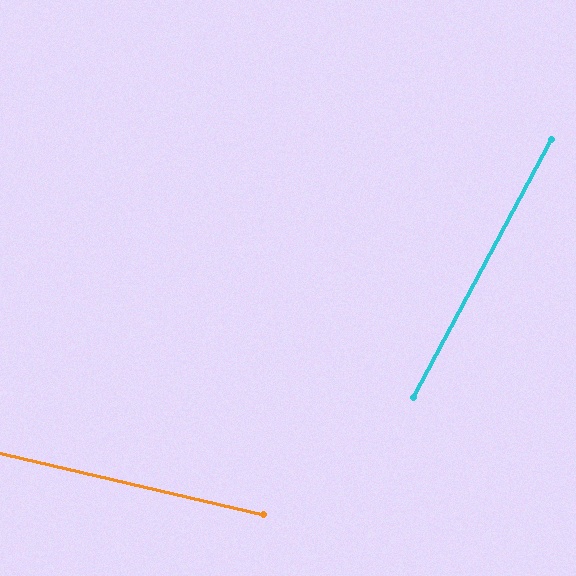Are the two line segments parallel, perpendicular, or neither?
Neither parallel nor perpendicular — they differ by about 75°.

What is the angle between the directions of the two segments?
Approximately 75 degrees.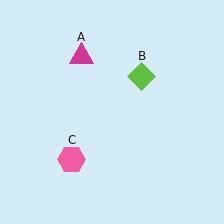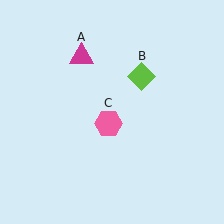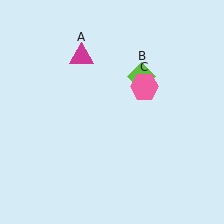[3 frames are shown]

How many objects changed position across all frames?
1 object changed position: pink hexagon (object C).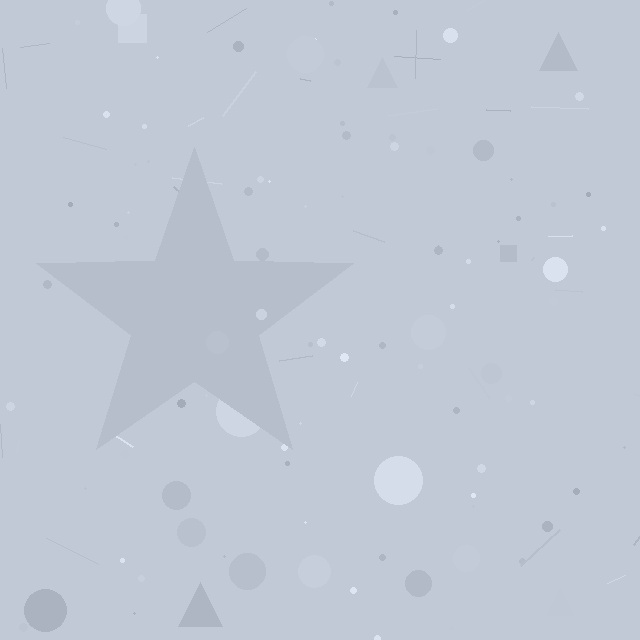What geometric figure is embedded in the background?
A star is embedded in the background.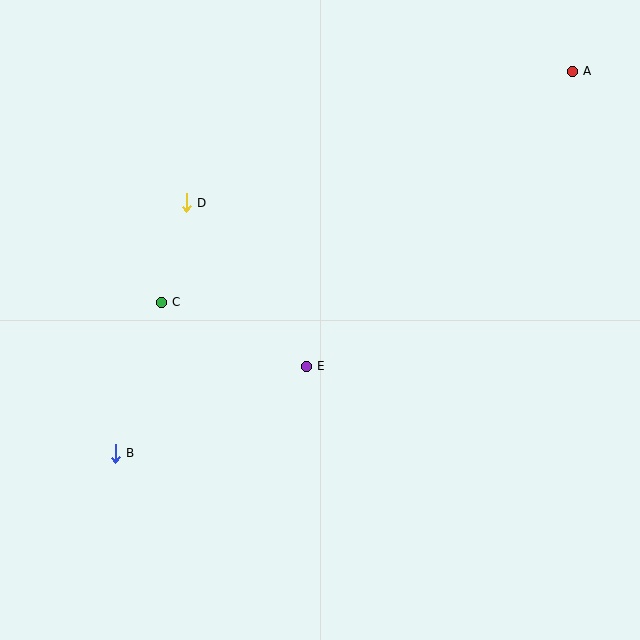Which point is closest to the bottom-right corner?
Point E is closest to the bottom-right corner.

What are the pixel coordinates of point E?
Point E is at (306, 366).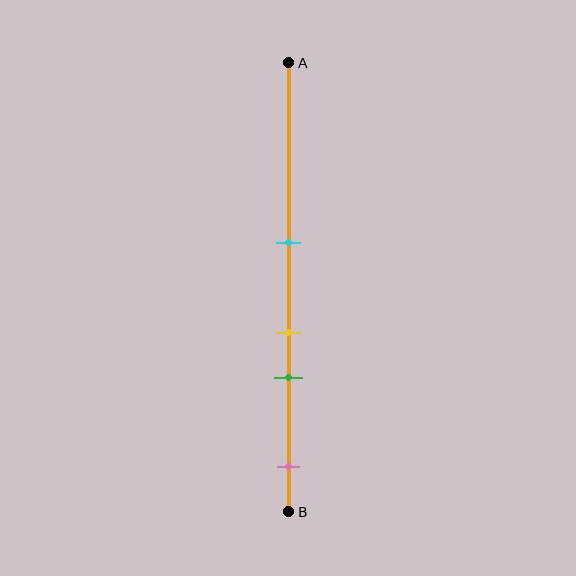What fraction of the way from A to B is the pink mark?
The pink mark is approximately 90% (0.9) of the way from A to B.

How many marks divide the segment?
There are 4 marks dividing the segment.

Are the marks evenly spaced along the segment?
No, the marks are not evenly spaced.